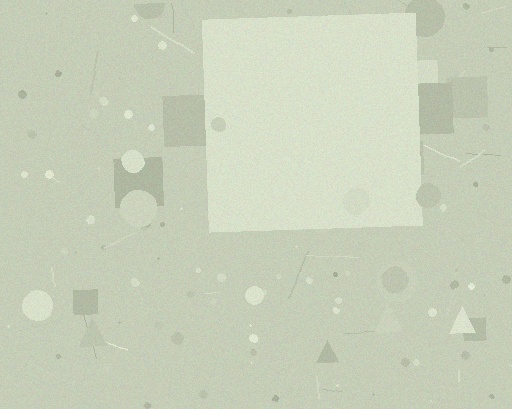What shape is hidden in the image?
A square is hidden in the image.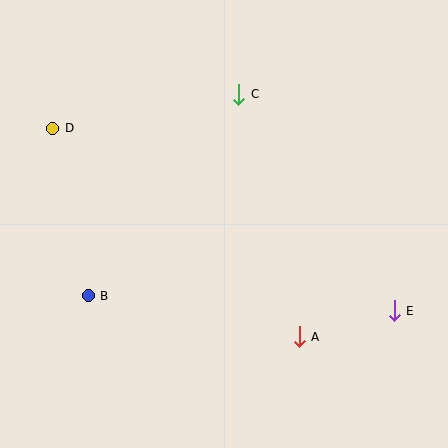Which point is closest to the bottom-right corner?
Point E is closest to the bottom-right corner.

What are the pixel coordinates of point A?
Point A is at (299, 337).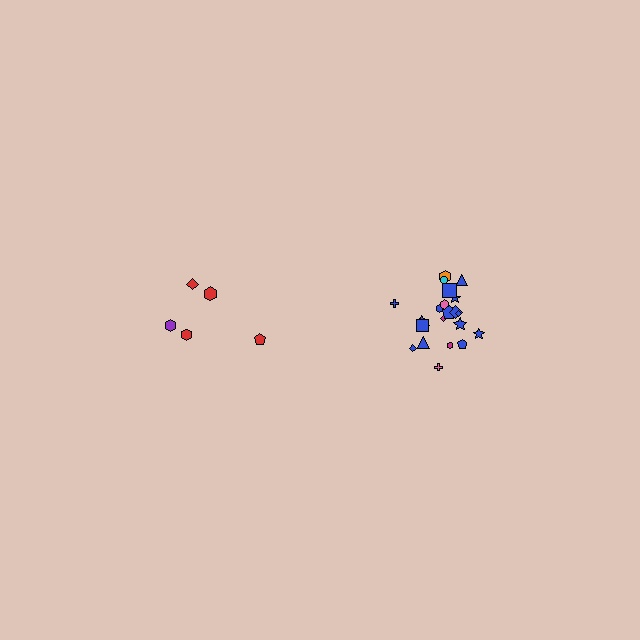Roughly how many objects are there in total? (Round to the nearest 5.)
Roughly 25 objects in total.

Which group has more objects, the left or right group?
The right group.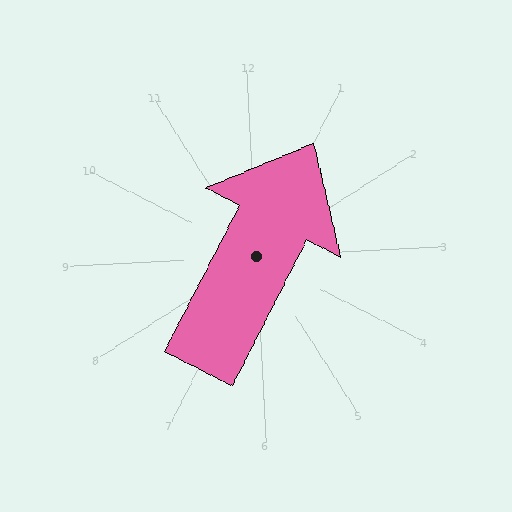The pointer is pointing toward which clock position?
Roughly 1 o'clock.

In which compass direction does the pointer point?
Northeast.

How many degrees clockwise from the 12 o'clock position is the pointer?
Approximately 30 degrees.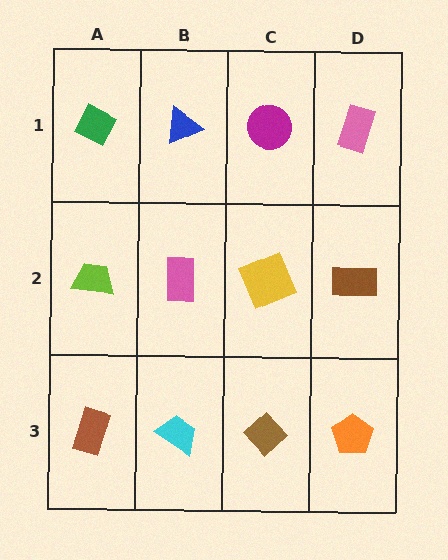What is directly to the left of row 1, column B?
A green diamond.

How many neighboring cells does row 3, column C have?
3.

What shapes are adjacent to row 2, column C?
A magenta circle (row 1, column C), a brown diamond (row 3, column C), a pink rectangle (row 2, column B), a brown rectangle (row 2, column D).